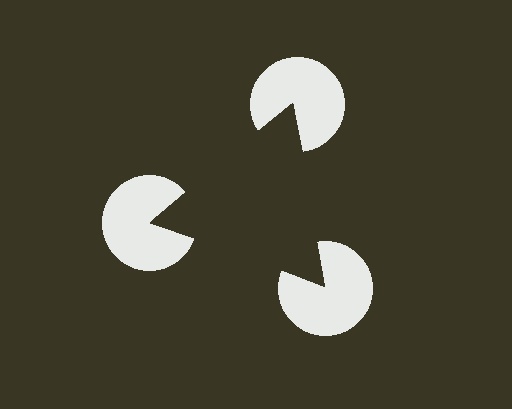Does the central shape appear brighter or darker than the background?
It typically appears slightly darker than the background, even though no actual brightness change is drawn.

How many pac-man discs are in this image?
There are 3 — one at each vertex of the illusory triangle.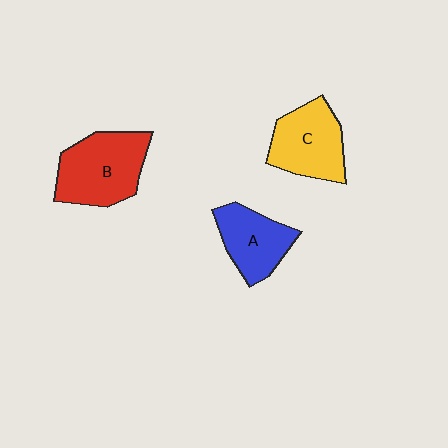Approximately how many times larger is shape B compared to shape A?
Approximately 1.4 times.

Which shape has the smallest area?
Shape A (blue).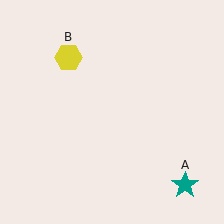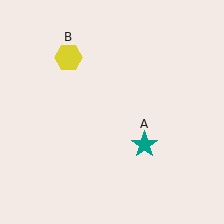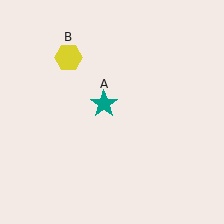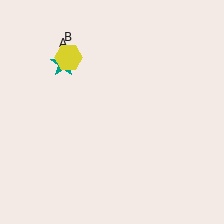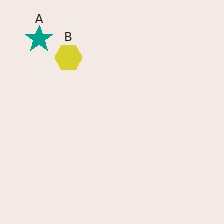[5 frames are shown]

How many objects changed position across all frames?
1 object changed position: teal star (object A).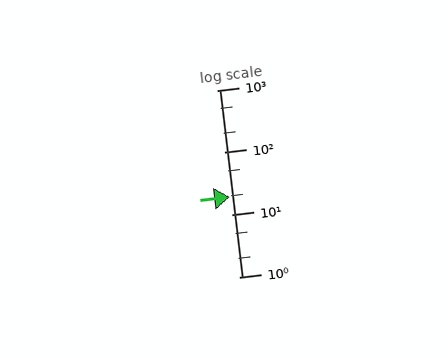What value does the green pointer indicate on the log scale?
The pointer indicates approximately 19.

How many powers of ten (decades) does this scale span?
The scale spans 3 decades, from 1 to 1000.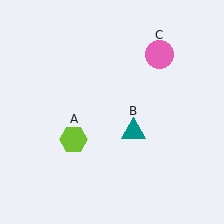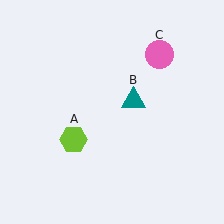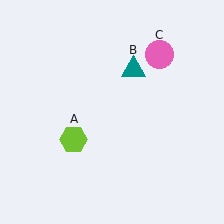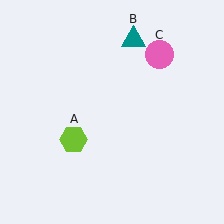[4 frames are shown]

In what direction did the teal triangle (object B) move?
The teal triangle (object B) moved up.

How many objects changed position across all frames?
1 object changed position: teal triangle (object B).